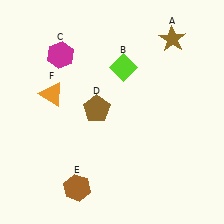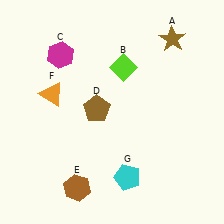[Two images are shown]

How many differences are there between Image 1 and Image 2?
There is 1 difference between the two images.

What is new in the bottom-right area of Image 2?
A cyan pentagon (G) was added in the bottom-right area of Image 2.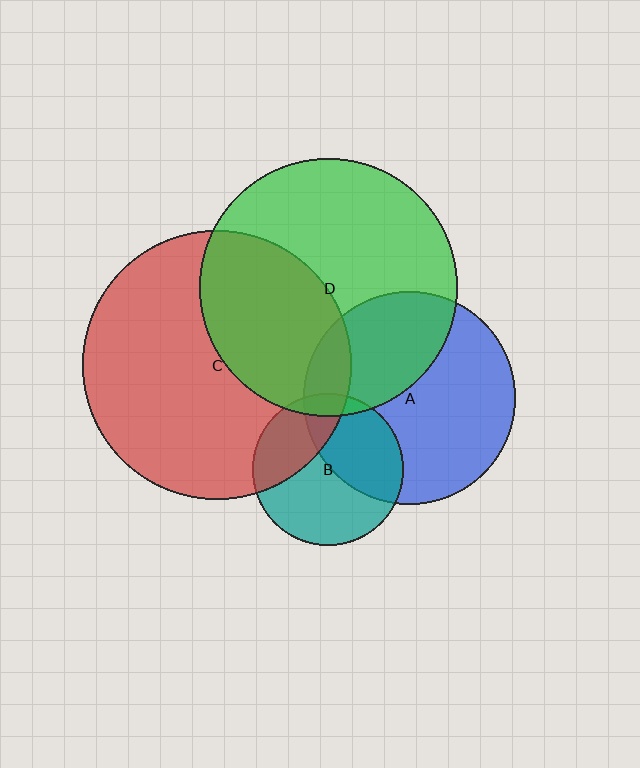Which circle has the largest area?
Circle C (red).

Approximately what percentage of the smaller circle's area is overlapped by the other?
Approximately 40%.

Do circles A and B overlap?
Yes.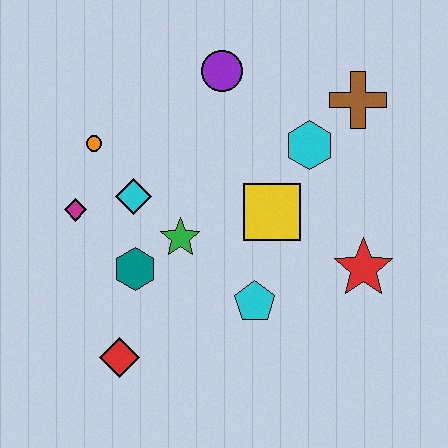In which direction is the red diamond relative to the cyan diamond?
The red diamond is below the cyan diamond.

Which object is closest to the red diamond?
The teal hexagon is closest to the red diamond.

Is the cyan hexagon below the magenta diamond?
No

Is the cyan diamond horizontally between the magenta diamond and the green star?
Yes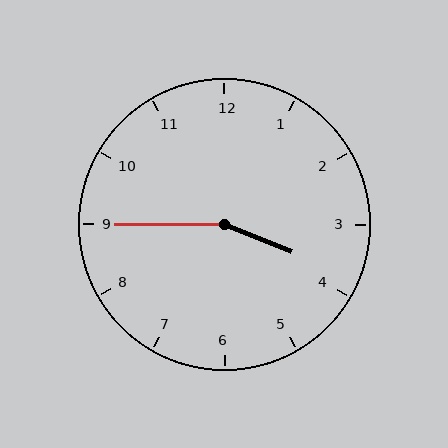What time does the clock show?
3:45.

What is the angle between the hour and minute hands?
Approximately 158 degrees.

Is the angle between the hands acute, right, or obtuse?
It is obtuse.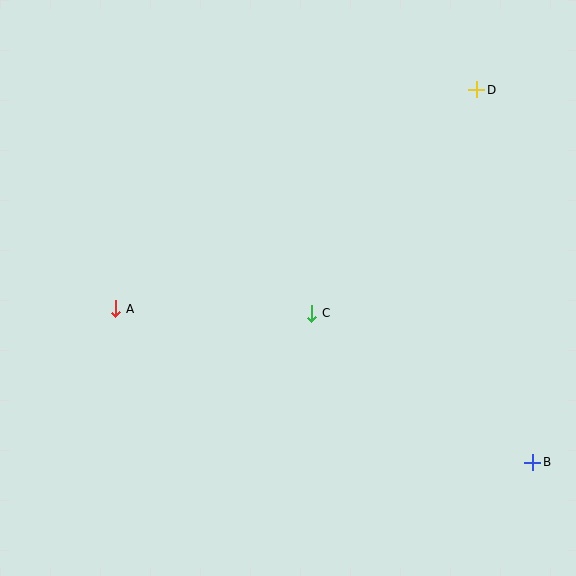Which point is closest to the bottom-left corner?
Point A is closest to the bottom-left corner.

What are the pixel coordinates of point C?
Point C is at (312, 313).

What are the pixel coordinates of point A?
Point A is at (116, 309).